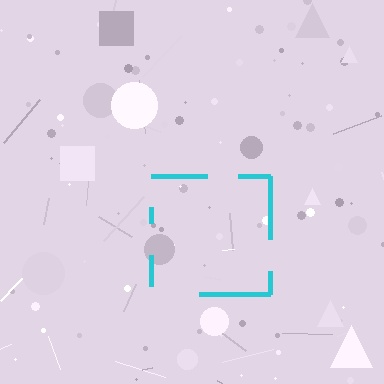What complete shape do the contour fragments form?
The contour fragments form a square.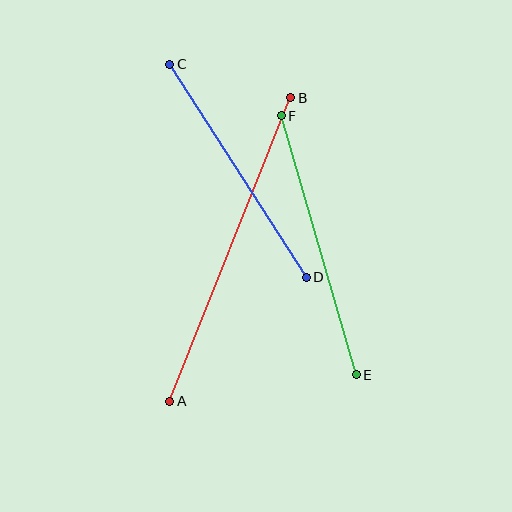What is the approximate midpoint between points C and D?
The midpoint is at approximately (238, 171) pixels.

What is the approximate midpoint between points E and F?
The midpoint is at approximately (319, 245) pixels.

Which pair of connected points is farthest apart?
Points A and B are farthest apart.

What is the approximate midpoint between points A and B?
The midpoint is at approximately (230, 250) pixels.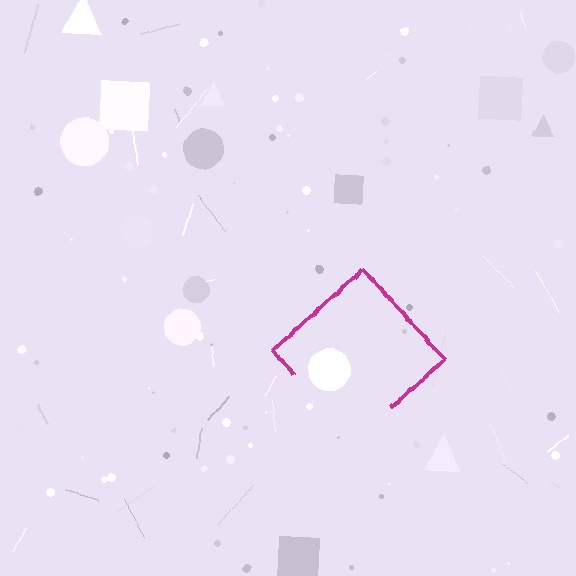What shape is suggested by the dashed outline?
The dashed outline suggests a diamond.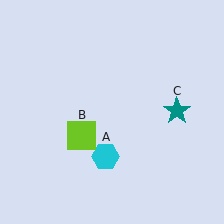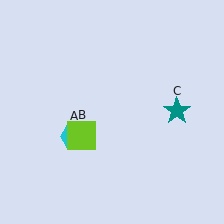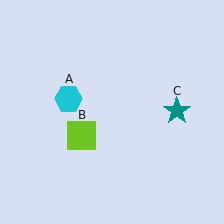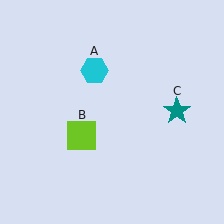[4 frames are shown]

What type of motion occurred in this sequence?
The cyan hexagon (object A) rotated clockwise around the center of the scene.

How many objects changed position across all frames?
1 object changed position: cyan hexagon (object A).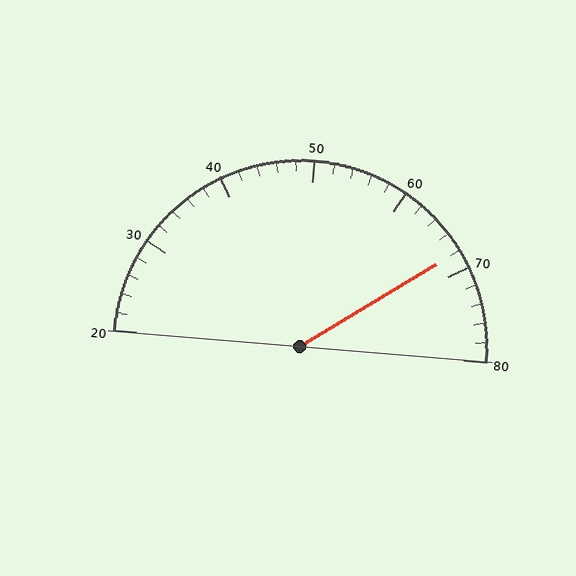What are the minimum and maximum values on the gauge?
The gauge ranges from 20 to 80.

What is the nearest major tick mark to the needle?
The nearest major tick mark is 70.